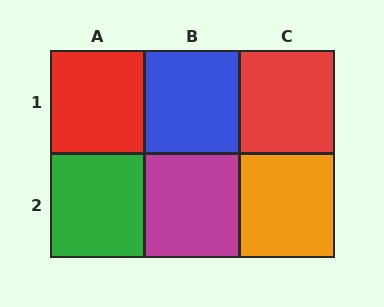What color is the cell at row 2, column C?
Orange.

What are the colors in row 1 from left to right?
Red, blue, red.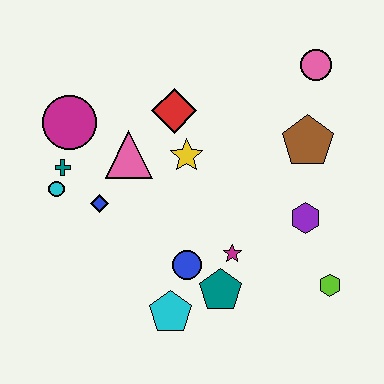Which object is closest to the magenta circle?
The teal cross is closest to the magenta circle.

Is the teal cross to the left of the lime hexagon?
Yes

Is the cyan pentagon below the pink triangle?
Yes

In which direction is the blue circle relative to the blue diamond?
The blue circle is to the right of the blue diamond.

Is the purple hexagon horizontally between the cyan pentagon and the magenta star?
No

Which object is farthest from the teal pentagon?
The pink circle is farthest from the teal pentagon.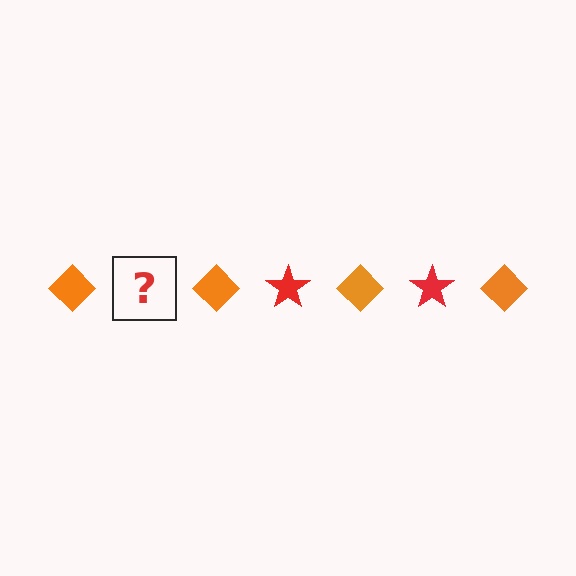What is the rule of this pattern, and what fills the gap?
The rule is that the pattern alternates between orange diamond and red star. The gap should be filled with a red star.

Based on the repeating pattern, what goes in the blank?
The blank should be a red star.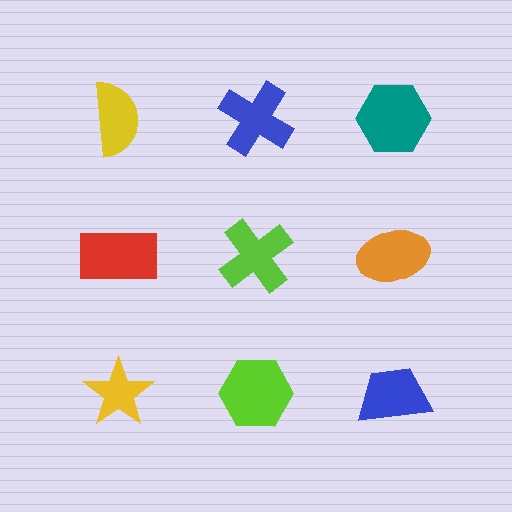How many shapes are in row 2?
3 shapes.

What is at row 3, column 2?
A lime hexagon.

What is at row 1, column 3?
A teal hexagon.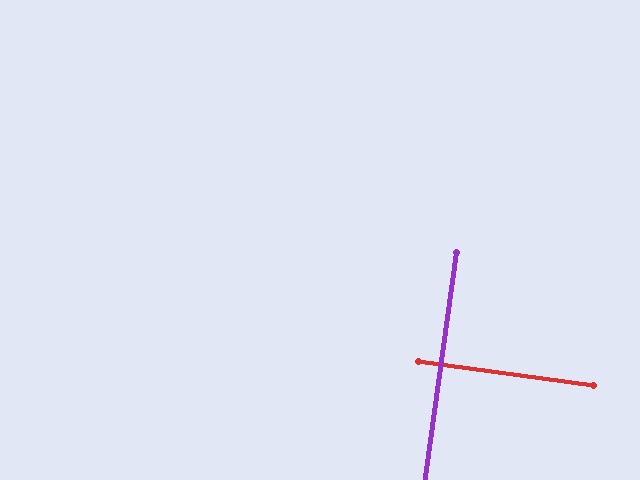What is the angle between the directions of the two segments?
Approximately 90 degrees.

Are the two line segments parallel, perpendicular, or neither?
Perpendicular — they meet at approximately 90°.